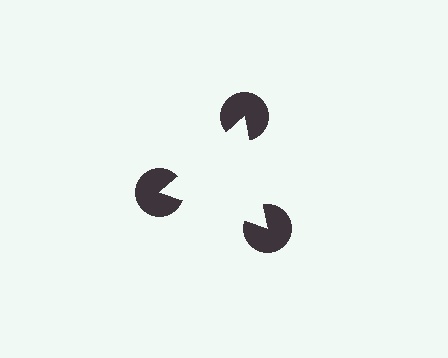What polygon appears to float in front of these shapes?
An illusory triangle — its edges are inferred from the aligned wedge cuts in the pac-man discs, not physically drawn.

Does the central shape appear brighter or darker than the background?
It typically appears slightly brighter than the background, even though no actual brightness change is drawn.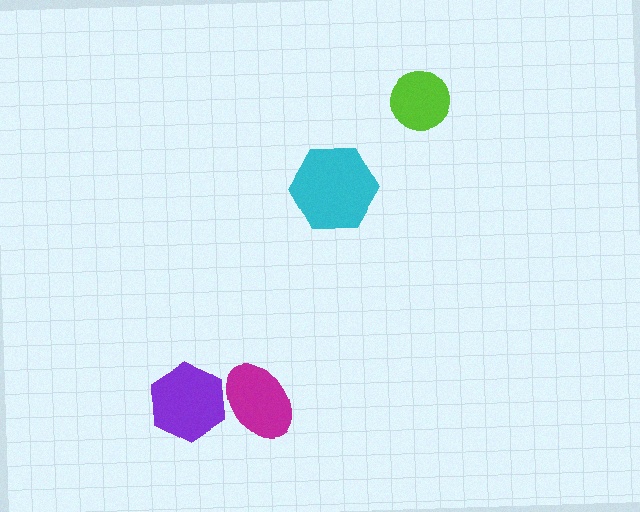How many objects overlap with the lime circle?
0 objects overlap with the lime circle.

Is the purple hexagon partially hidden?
No, no other shape covers it.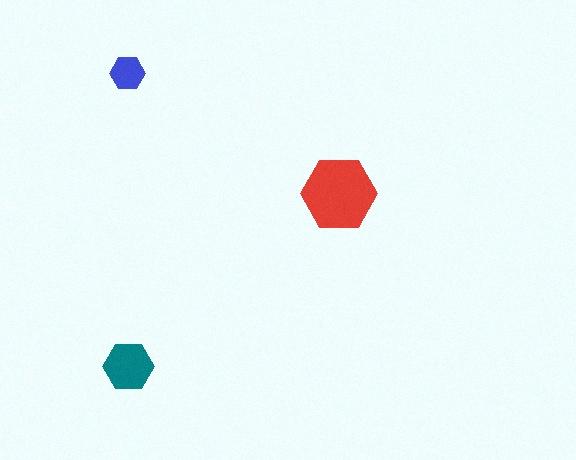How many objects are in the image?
There are 3 objects in the image.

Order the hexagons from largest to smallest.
the red one, the teal one, the blue one.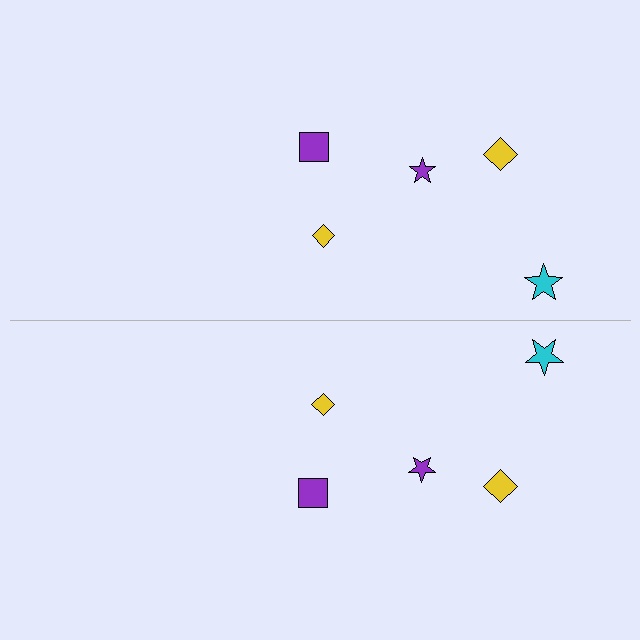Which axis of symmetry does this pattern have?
The pattern has a horizontal axis of symmetry running through the center of the image.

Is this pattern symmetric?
Yes, this pattern has bilateral (reflection) symmetry.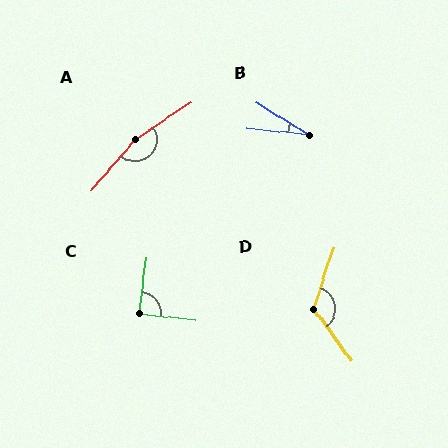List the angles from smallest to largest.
B (26°), C (89°), D (126°), A (164°).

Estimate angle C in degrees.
Approximately 89 degrees.